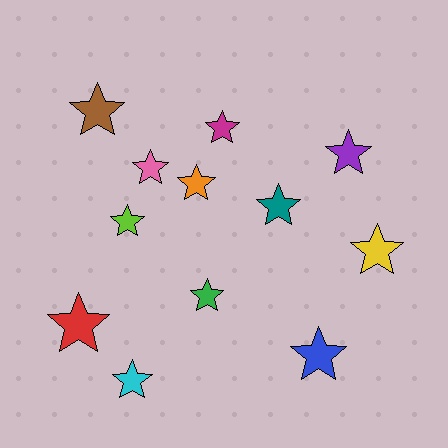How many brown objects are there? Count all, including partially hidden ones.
There is 1 brown object.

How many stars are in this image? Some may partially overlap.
There are 12 stars.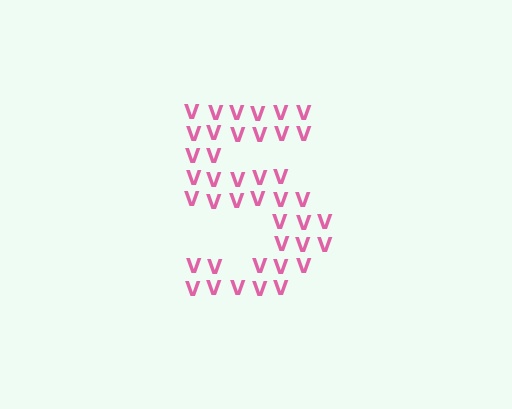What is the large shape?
The large shape is the digit 5.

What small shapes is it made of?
It is made of small letter V's.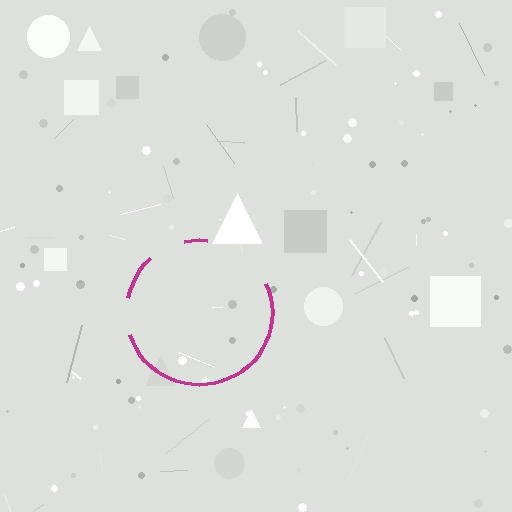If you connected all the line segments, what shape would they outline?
They would outline a circle.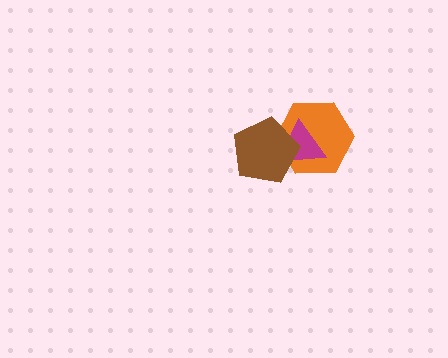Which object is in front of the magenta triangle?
The brown pentagon is in front of the magenta triangle.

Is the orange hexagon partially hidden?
Yes, it is partially covered by another shape.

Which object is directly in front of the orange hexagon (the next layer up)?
The magenta triangle is directly in front of the orange hexagon.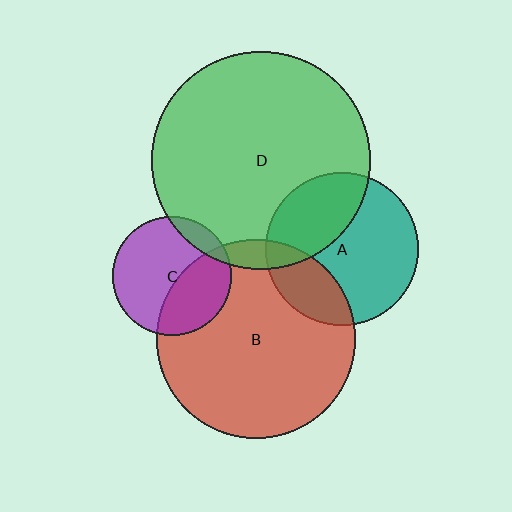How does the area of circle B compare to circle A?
Approximately 1.7 times.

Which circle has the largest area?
Circle D (green).